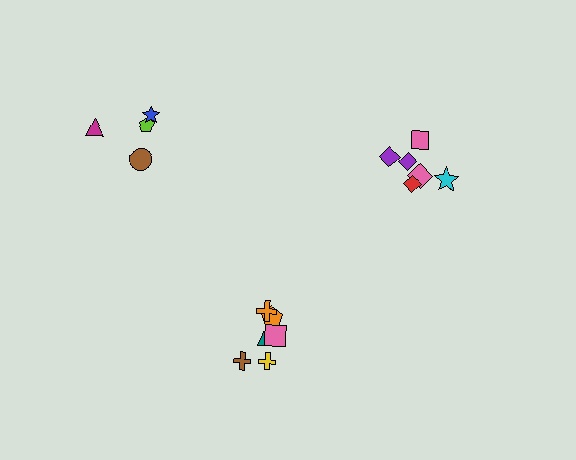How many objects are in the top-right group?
There are 6 objects.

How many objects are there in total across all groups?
There are 16 objects.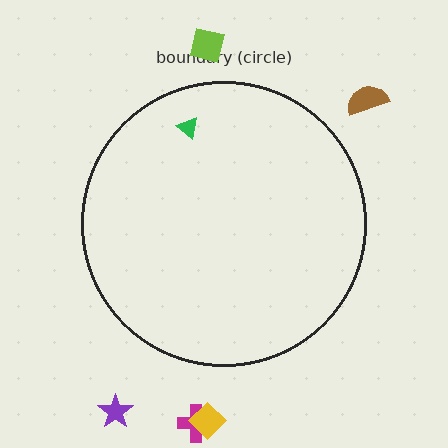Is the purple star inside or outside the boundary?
Outside.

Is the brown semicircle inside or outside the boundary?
Outside.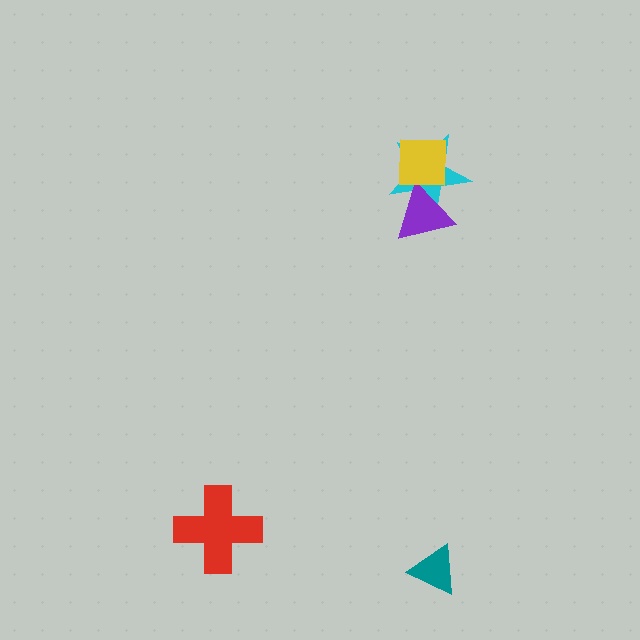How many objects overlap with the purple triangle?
2 objects overlap with the purple triangle.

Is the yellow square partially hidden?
No, no other shape covers it.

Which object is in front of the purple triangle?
The yellow square is in front of the purple triangle.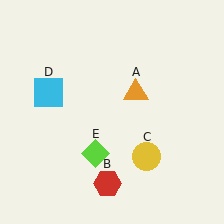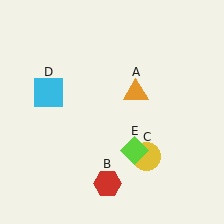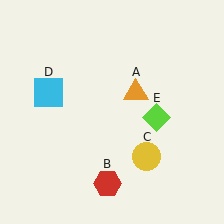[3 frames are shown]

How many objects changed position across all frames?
1 object changed position: lime diamond (object E).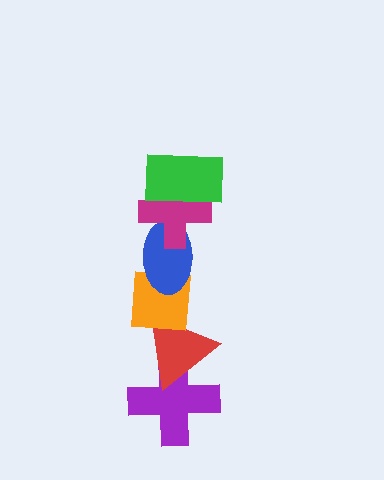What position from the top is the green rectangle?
The green rectangle is 1st from the top.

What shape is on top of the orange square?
The blue ellipse is on top of the orange square.